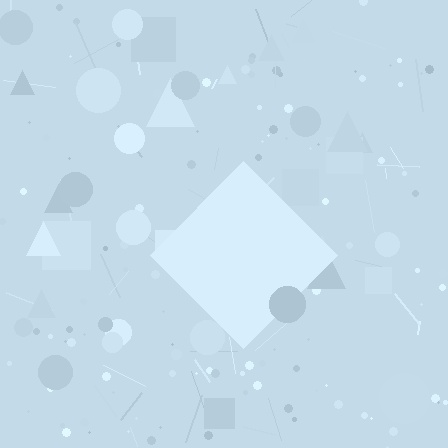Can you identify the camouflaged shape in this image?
The camouflaged shape is a diamond.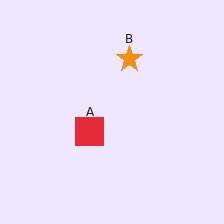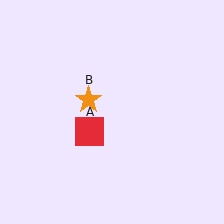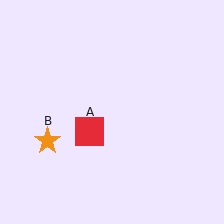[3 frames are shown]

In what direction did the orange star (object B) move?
The orange star (object B) moved down and to the left.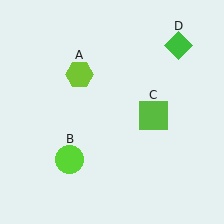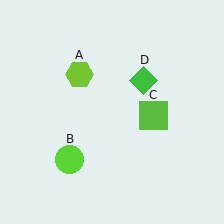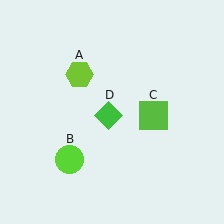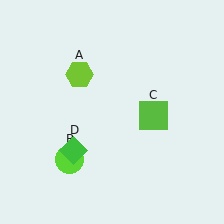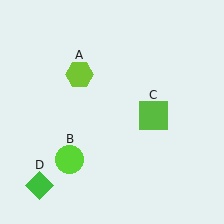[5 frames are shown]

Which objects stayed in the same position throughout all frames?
Lime hexagon (object A) and lime circle (object B) and lime square (object C) remained stationary.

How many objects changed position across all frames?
1 object changed position: green diamond (object D).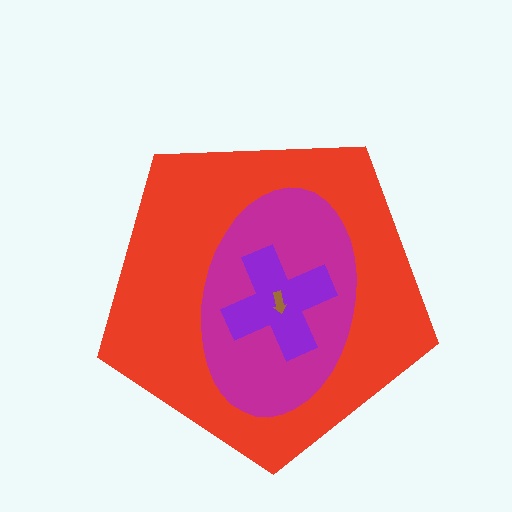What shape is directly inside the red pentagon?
The magenta ellipse.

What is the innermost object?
The brown arrow.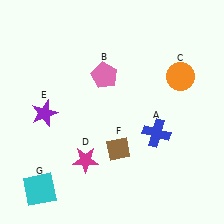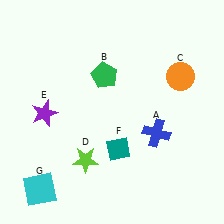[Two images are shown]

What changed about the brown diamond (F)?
In Image 1, F is brown. In Image 2, it changed to teal.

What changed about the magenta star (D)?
In Image 1, D is magenta. In Image 2, it changed to lime.